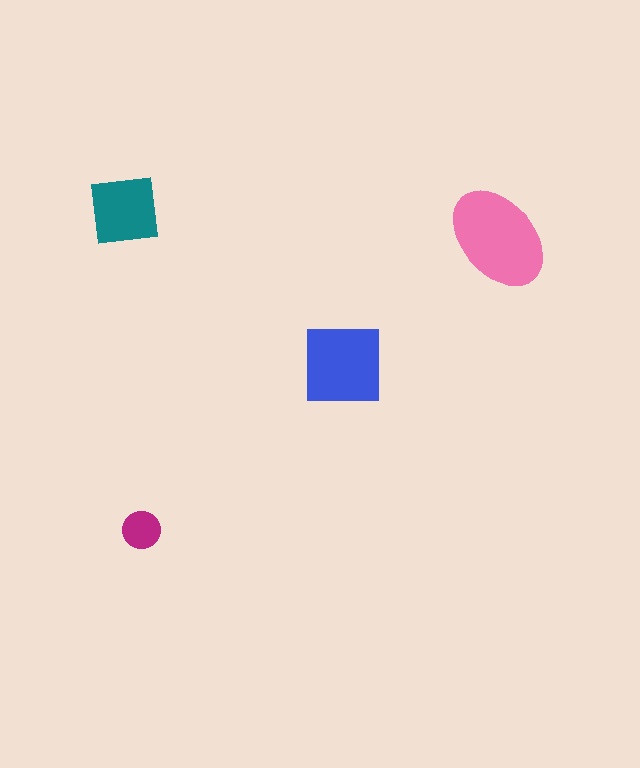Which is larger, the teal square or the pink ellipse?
The pink ellipse.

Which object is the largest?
The pink ellipse.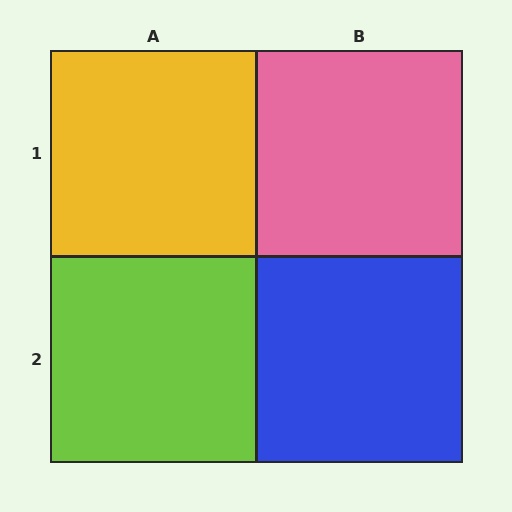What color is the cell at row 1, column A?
Yellow.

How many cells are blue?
1 cell is blue.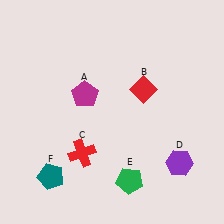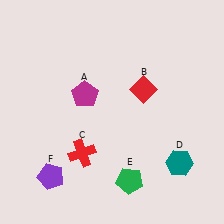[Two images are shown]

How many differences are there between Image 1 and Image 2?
There are 2 differences between the two images.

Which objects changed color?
D changed from purple to teal. F changed from teal to purple.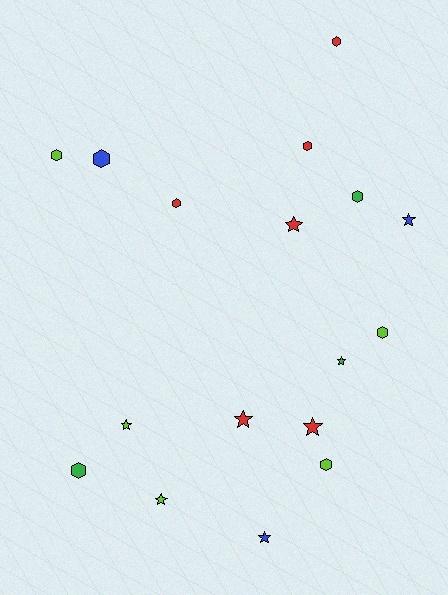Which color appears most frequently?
Red, with 6 objects.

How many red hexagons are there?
There are 3 red hexagons.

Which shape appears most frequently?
Hexagon, with 9 objects.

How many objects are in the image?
There are 17 objects.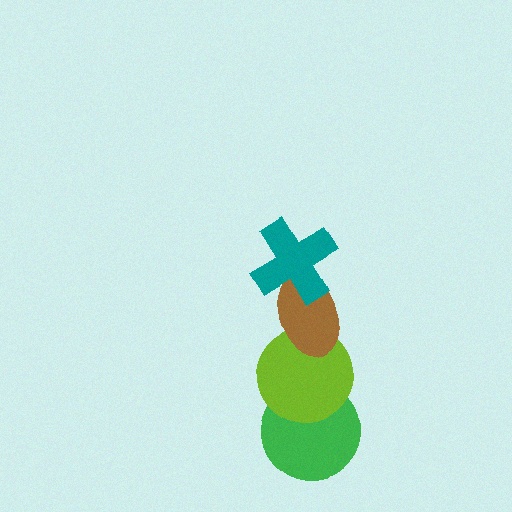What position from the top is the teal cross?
The teal cross is 1st from the top.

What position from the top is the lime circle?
The lime circle is 3rd from the top.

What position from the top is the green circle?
The green circle is 4th from the top.